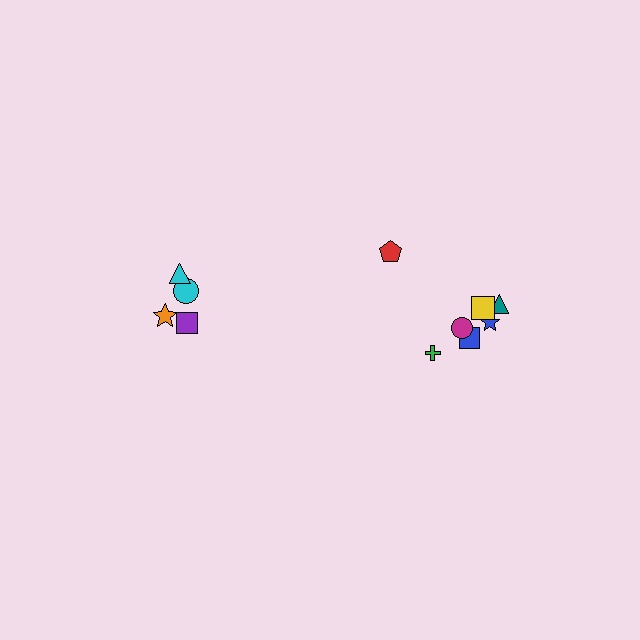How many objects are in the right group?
There are 7 objects.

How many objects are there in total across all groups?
There are 11 objects.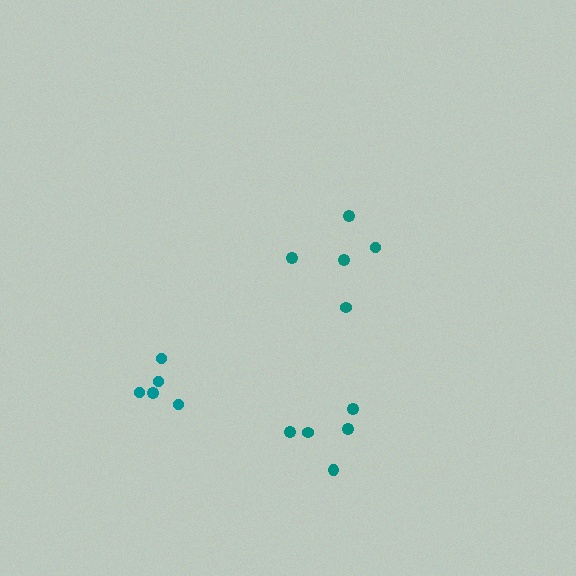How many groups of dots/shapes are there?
There are 3 groups.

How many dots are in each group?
Group 1: 5 dots, Group 2: 5 dots, Group 3: 5 dots (15 total).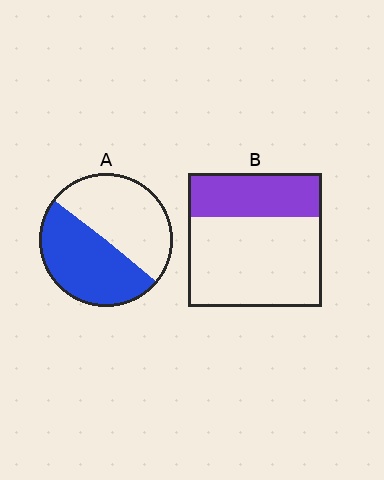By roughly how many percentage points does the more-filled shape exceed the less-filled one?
By roughly 15 percentage points (A over B).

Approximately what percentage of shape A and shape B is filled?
A is approximately 50% and B is approximately 35%.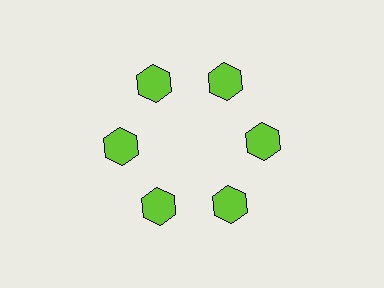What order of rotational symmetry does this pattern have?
This pattern has 6-fold rotational symmetry.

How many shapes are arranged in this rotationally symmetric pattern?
There are 6 shapes, arranged in 6 groups of 1.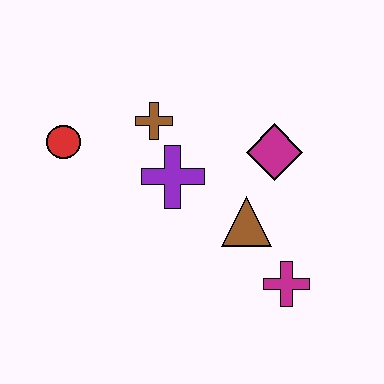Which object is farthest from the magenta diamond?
The red circle is farthest from the magenta diamond.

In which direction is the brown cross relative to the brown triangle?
The brown cross is above the brown triangle.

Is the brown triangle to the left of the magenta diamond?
Yes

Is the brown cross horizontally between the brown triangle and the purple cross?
No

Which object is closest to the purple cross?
The brown cross is closest to the purple cross.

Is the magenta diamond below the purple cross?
No